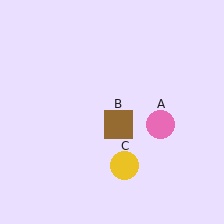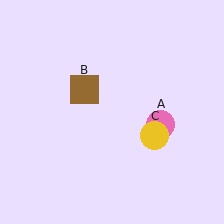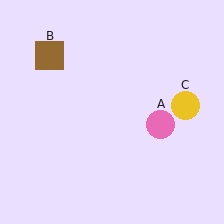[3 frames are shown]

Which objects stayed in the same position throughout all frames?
Pink circle (object A) remained stationary.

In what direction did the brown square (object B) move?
The brown square (object B) moved up and to the left.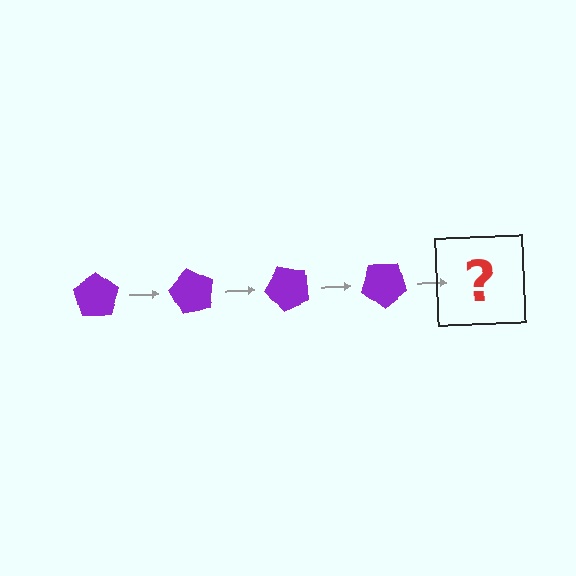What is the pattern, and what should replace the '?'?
The pattern is that the pentagon rotates 60 degrees each step. The '?' should be a purple pentagon rotated 240 degrees.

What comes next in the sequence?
The next element should be a purple pentagon rotated 240 degrees.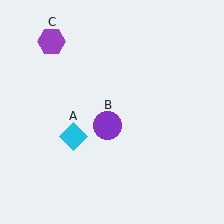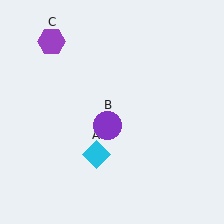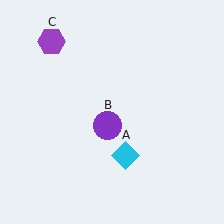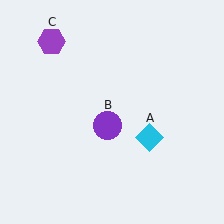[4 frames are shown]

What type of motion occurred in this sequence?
The cyan diamond (object A) rotated counterclockwise around the center of the scene.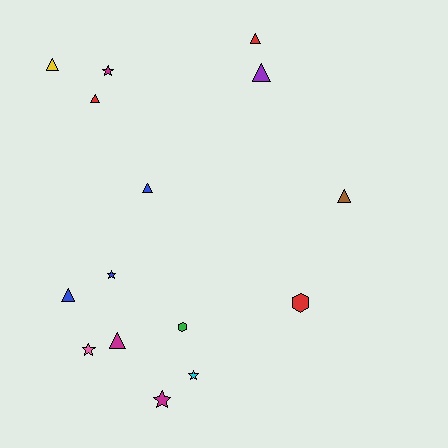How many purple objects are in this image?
There is 1 purple object.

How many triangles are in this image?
There are 8 triangles.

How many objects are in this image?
There are 15 objects.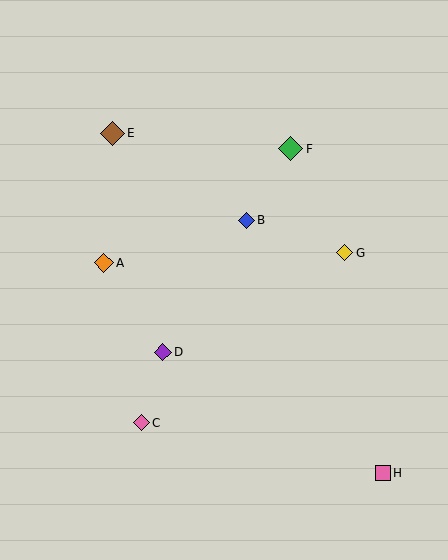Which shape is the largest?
The green diamond (labeled F) is the largest.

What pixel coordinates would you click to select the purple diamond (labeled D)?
Click at (163, 352) to select the purple diamond D.